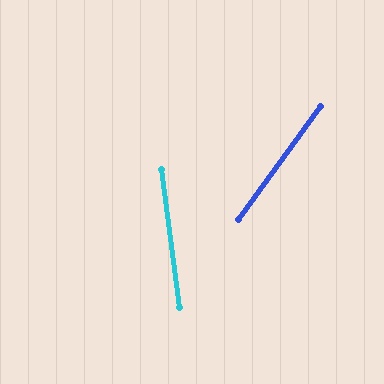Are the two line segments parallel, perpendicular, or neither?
Neither parallel nor perpendicular — they differ by about 44°.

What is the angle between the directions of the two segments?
Approximately 44 degrees.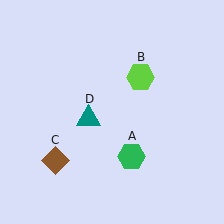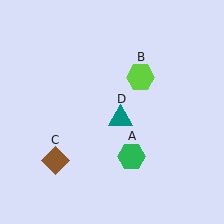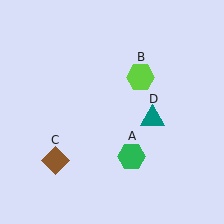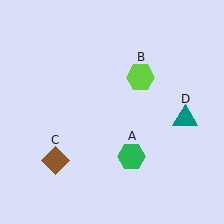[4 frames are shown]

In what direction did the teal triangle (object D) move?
The teal triangle (object D) moved right.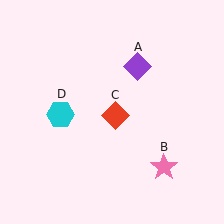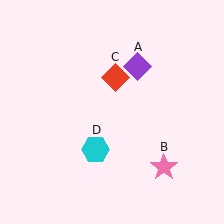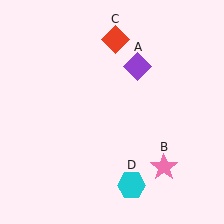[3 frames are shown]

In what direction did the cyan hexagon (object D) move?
The cyan hexagon (object D) moved down and to the right.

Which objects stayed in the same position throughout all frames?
Purple diamond (object A) and pink star (object B) remained stationary.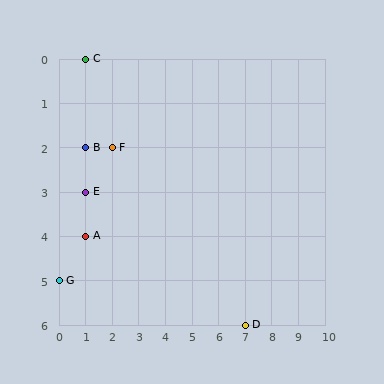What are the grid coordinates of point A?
Point A is at grid coordinates (1, 4).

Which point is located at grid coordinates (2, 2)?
Point F is at (2, 2).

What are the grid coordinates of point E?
Point E is at grid coordinates (1, 3).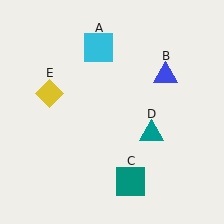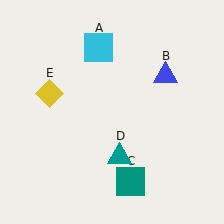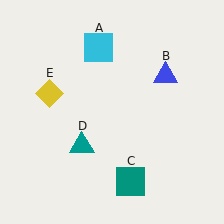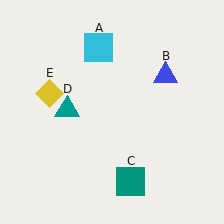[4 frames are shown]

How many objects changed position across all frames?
1 object changed position: teal triangle (object D).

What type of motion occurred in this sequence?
The teal triangle (object D) rotated clockwise around the center of the scene.